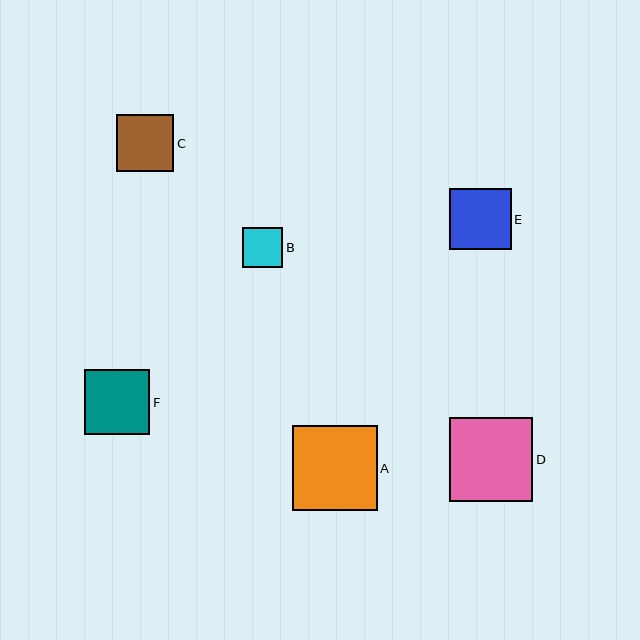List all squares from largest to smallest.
From largest to smallest: A, D, F, E, C, B.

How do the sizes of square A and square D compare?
Square A and square D are approximately the same size.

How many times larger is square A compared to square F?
Square A is approximately 1.3 times the size of square F.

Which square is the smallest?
Square B is the smallest with a size of approximately 41 pixels.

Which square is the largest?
Square A is the largest with a size of approximately 85 pixels.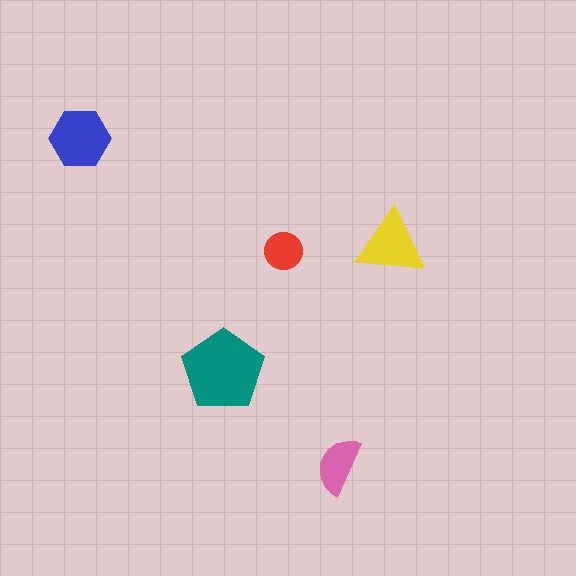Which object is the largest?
The teal pentagon.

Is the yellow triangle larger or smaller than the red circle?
Larger.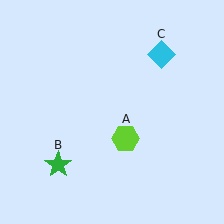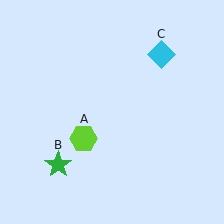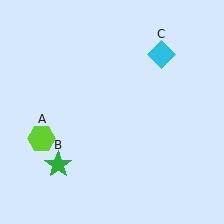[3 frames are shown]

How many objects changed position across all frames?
1 object changed position: lime hexagon (object A).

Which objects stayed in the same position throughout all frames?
Green star (object B) and cyan diamond (object C) remained stationary.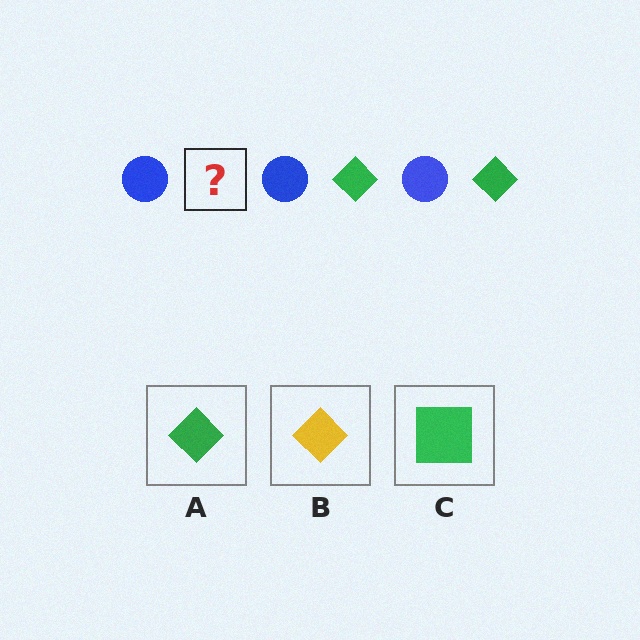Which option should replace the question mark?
Option A.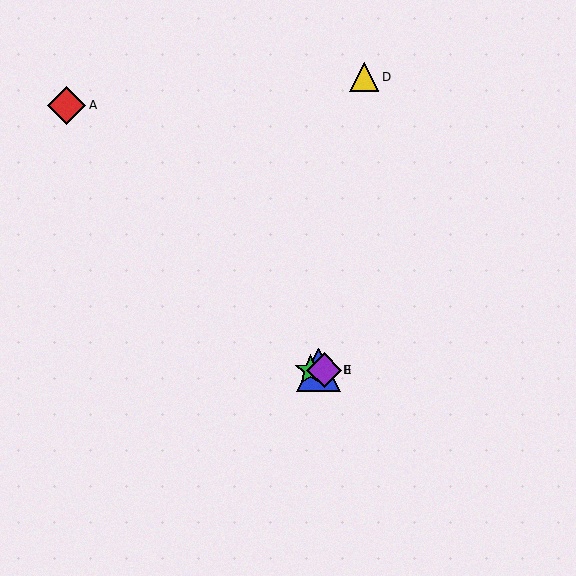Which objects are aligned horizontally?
Objects B, C, E are aligned horizontally.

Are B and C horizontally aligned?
Yes, both are at y≈370.